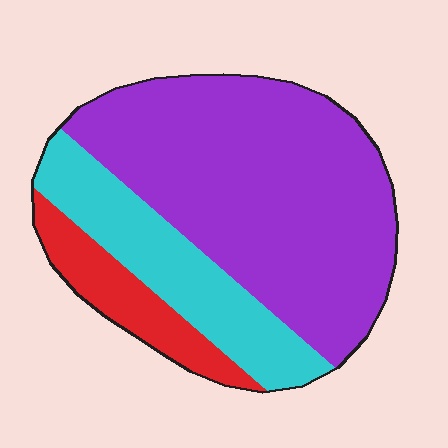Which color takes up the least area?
Red, at roughly 15%.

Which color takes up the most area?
Purple, at roughly 65%.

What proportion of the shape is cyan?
Cyan covers roughly 25% of the shape.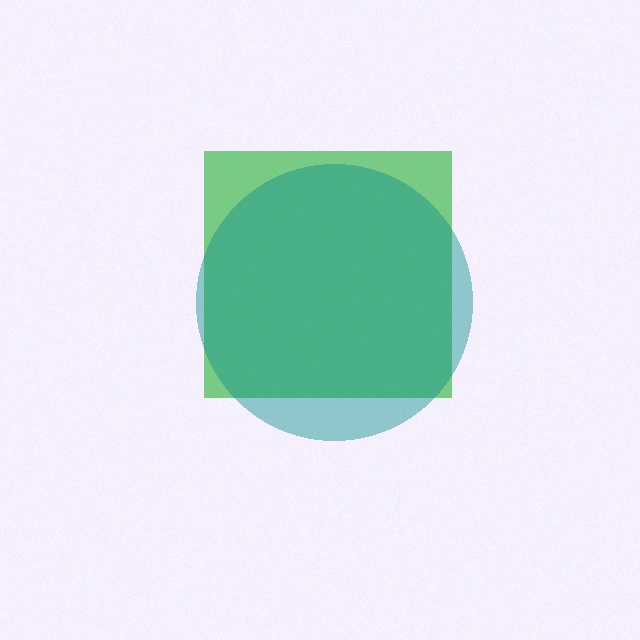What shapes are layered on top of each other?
The layered shapes are: a green square, a teal circle.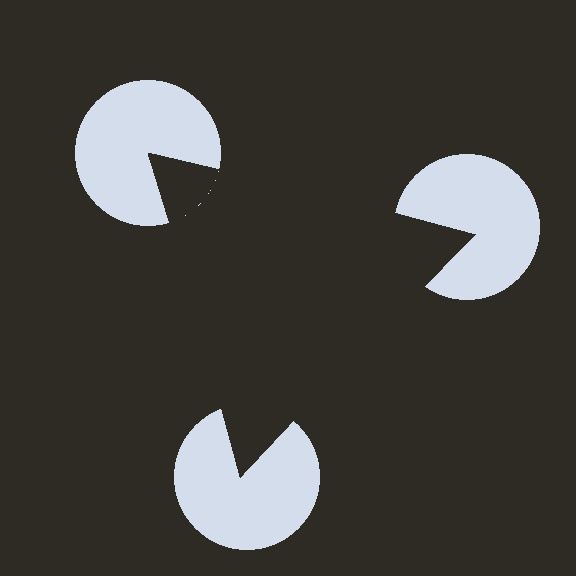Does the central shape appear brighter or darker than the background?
It typically appears slightly darker than the background, even though no actual brightness change is drawn.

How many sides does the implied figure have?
3 sides.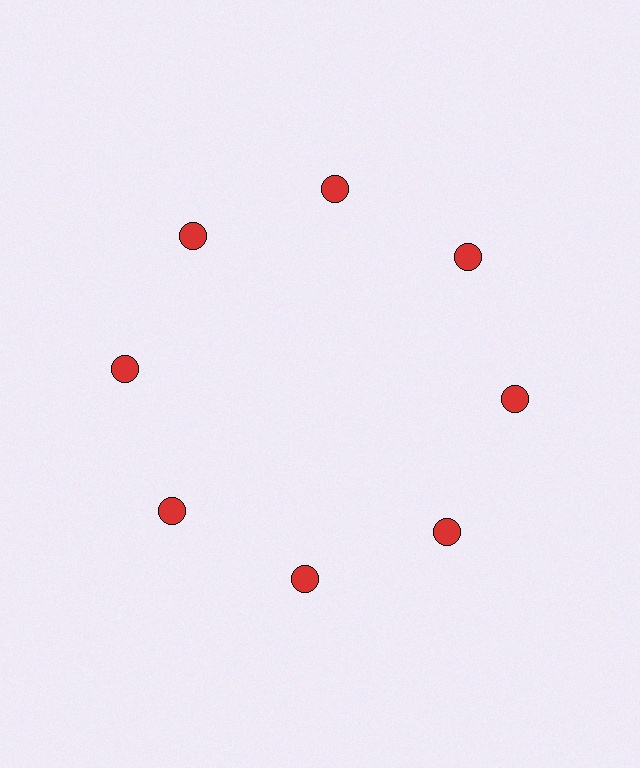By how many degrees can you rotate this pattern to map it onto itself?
The pattern maps onto itself every 45 degrees of rotation.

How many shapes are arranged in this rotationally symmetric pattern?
There are 8 shapes, arranged in 8 groups of 1.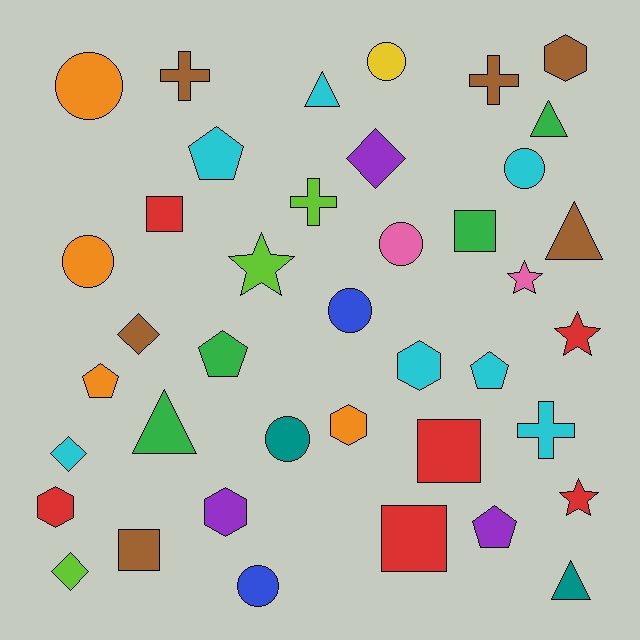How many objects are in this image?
There are 40 objects.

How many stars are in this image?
There are 4 stars.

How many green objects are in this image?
There are 4 green objects.